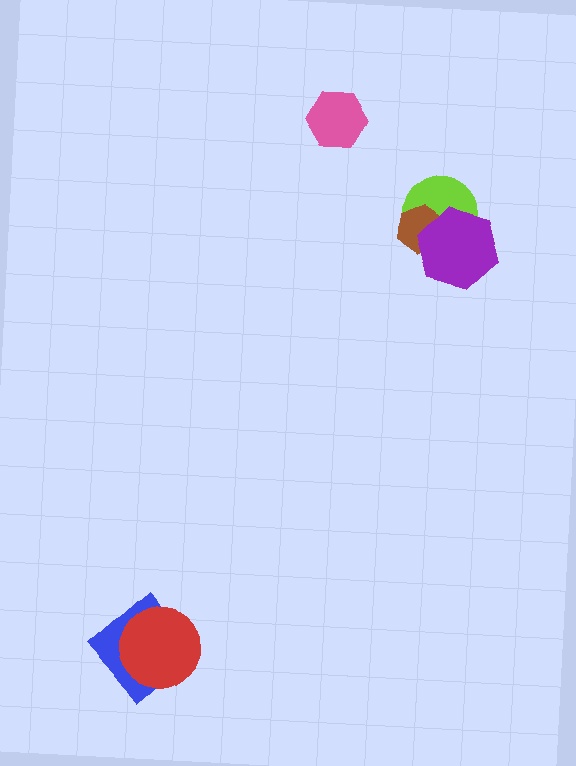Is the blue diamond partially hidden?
Yes, it is partially covered by another shape.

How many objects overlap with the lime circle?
2 objects overlap with the lime circle.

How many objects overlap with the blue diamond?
1 object overlaps with the blue diamond.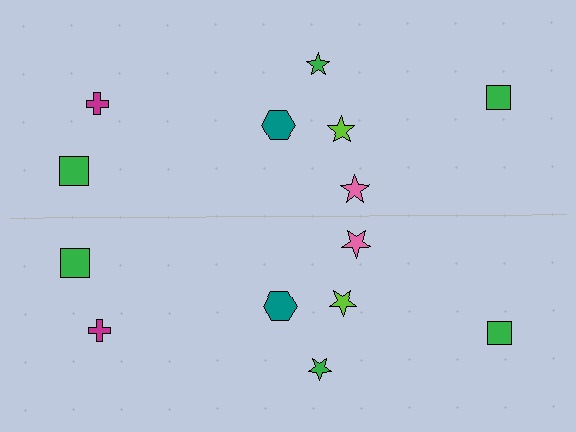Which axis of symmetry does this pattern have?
The pattern has a horizontal axis of symmetry running through the center of the image.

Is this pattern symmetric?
Yes, this pattern has bilateral (reflection) symmetry.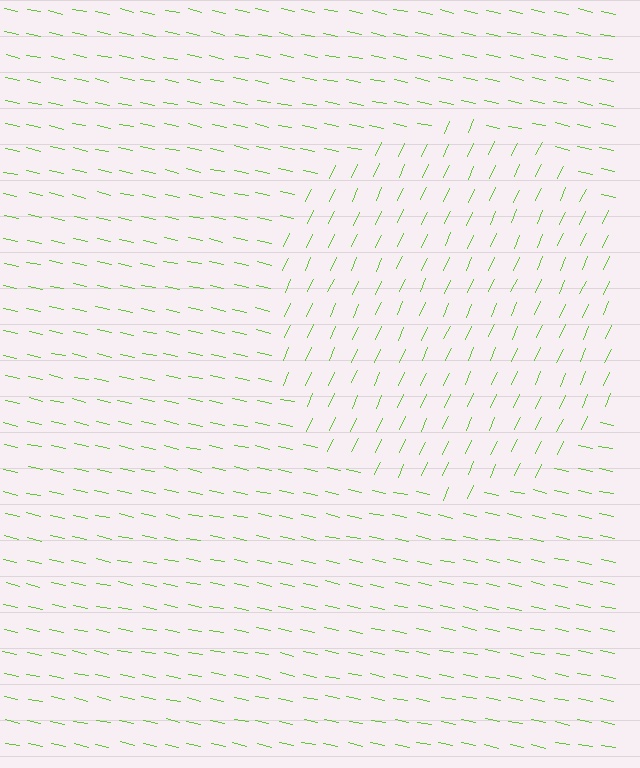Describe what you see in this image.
The image is filled with small lime line segments. A circle region in the image has lines oriented differently from the surrounding lines, creating a visible texture boundary.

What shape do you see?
I see a circle.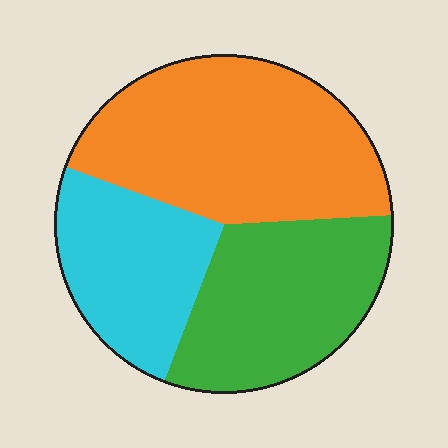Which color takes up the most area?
Orange, at roughly 45%.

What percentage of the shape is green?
Green covers 32% of the shape.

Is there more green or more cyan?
Green.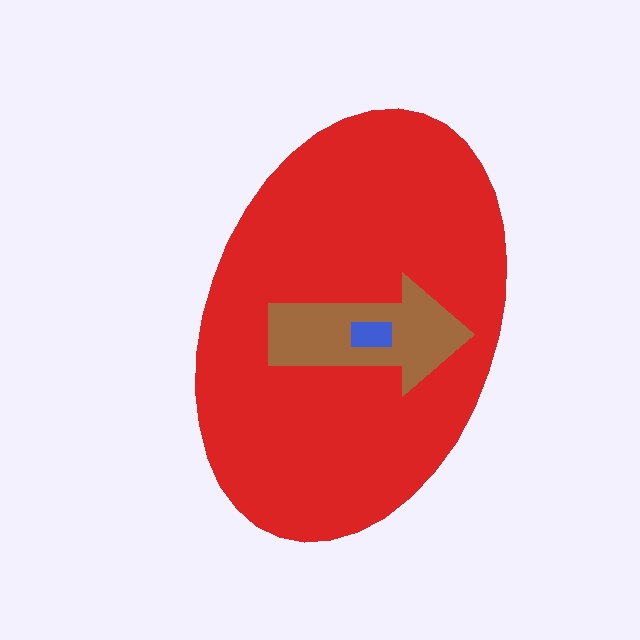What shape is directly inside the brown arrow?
The blue rectangle.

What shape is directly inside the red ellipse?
The brown arrow.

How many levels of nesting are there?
3.